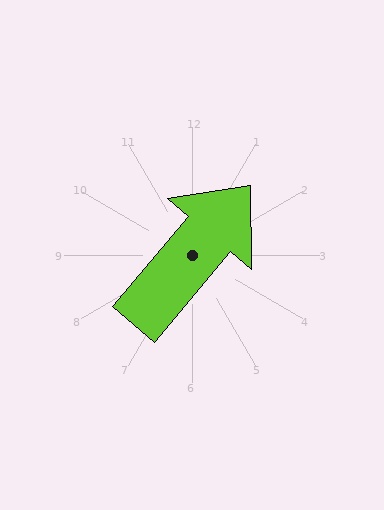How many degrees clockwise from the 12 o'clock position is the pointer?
Approximately 40 degrees.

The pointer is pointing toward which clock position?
Roughly 1 o'clock.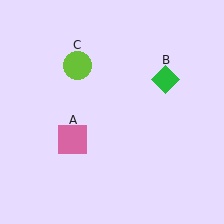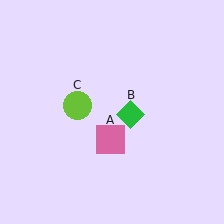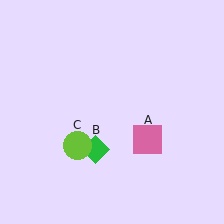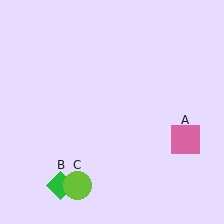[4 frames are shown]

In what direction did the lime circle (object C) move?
The lime circle (object C) moved down.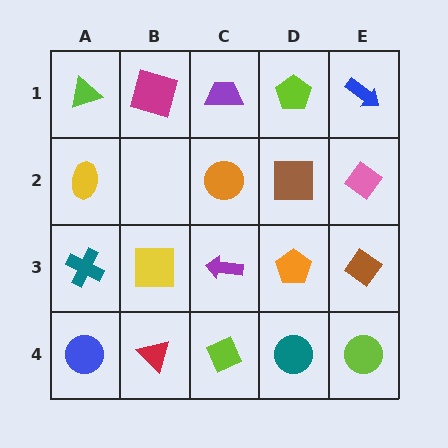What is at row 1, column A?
A lime triangle.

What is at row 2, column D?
A brown square.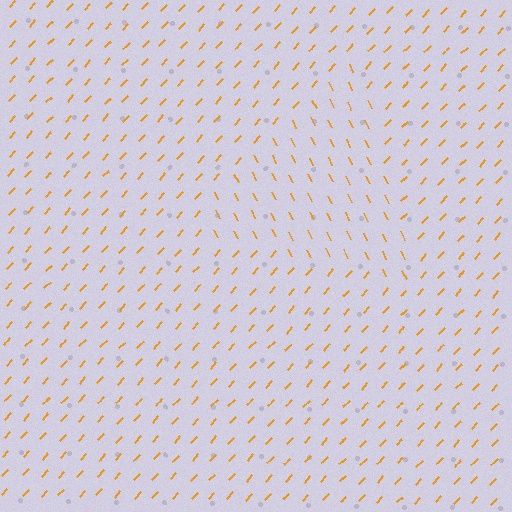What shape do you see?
I see a triangle.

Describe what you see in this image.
The image is filled with small orange line segments. A triangle region in the image has lines oriented differently from the surrounding lines, creating a visible texture boundary.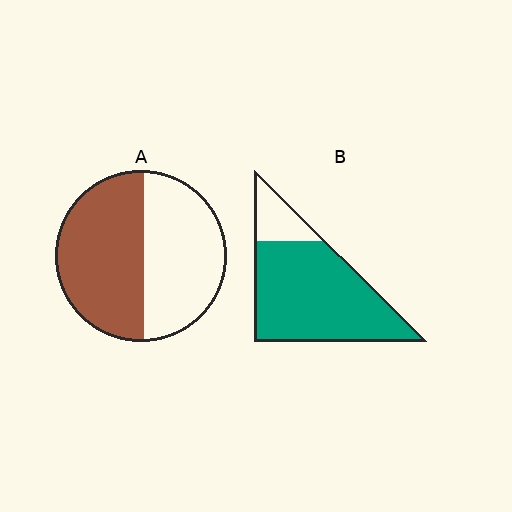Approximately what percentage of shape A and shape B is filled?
A is approximately 50% and B is approximately 85%.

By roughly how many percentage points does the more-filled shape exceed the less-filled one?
By roughly 30 percentage points (B over A).